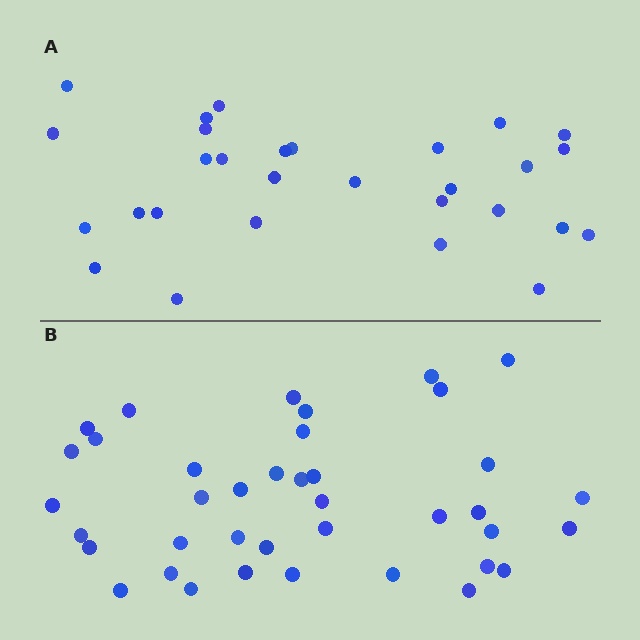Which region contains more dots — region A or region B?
Region B (the bottom region) has more dots.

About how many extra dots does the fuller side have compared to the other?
Region B has roughly 10 or so more dots than region A.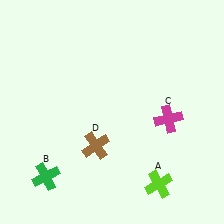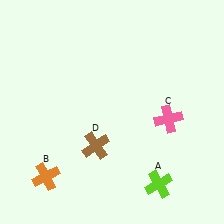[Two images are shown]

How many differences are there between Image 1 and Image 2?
There are 2 differences between the two images.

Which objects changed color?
B changed from green to orange. C changed from magenta to pink.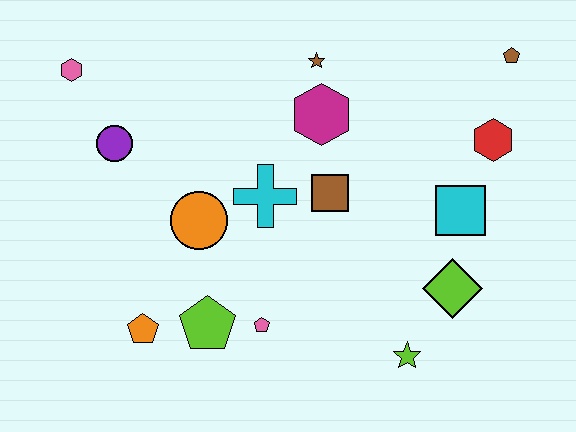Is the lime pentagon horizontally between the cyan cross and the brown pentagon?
No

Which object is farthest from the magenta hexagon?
The orange pentagon is farthest from the magenta hexagon.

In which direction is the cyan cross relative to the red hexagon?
The cyan cross is to the left of the red hexagon.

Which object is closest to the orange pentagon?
The lime pentagon is closest to the orange pentagon.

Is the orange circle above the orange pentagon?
Yes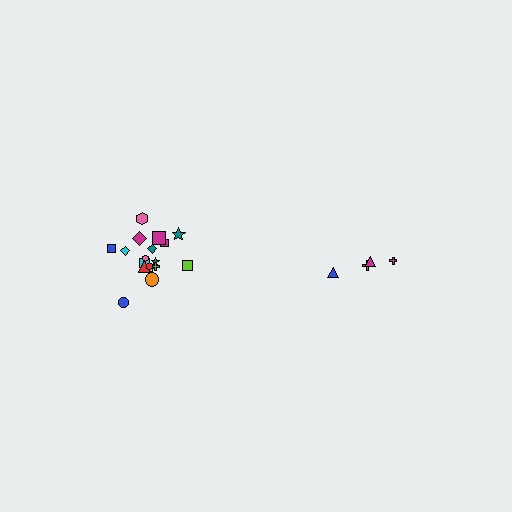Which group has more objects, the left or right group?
The left group.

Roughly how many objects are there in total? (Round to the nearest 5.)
Roughly 20 objects in total.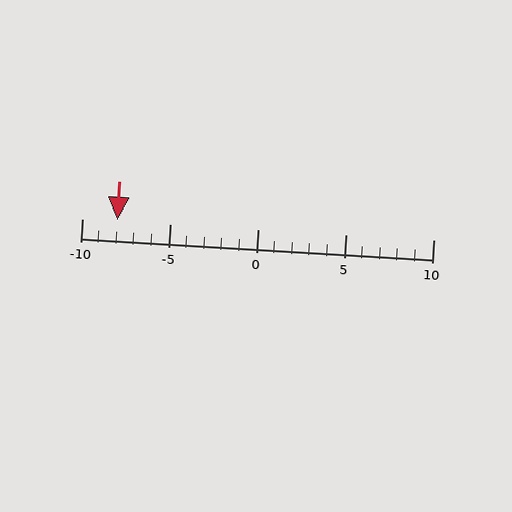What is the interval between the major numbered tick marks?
The major tick marks are spaced 5 units apart.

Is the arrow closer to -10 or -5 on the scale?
The arrow is closer to -10.